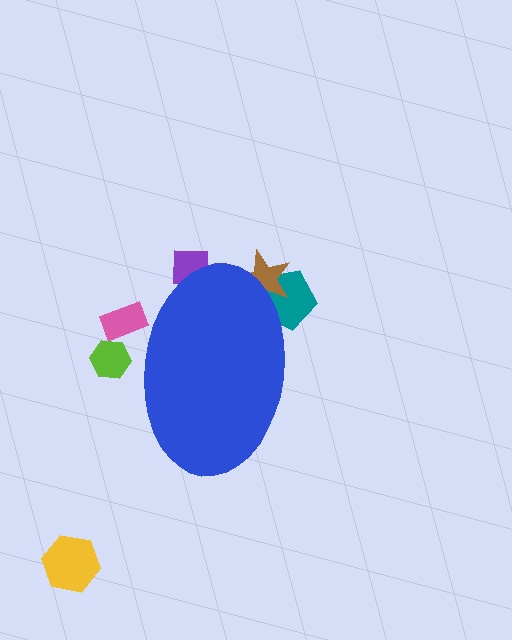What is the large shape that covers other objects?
A blue ellipse.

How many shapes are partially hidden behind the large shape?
5 shapes are partially hidden.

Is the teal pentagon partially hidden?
Yes, the teal pentagon is partially hidden behind the blue ellipse.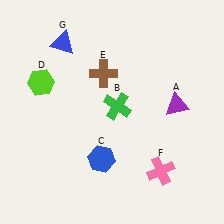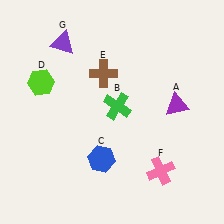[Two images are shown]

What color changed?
The triangle (G) changed from blue in Image 1 to purple in Image 2.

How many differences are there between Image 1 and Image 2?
There is 1 difference between the two images.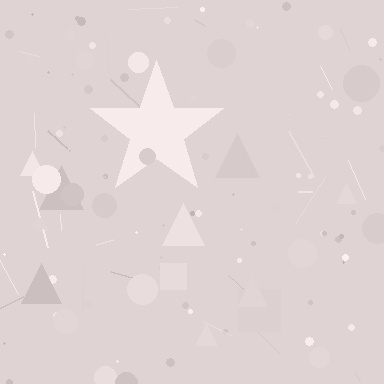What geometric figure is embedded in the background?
A star is embedded in the background.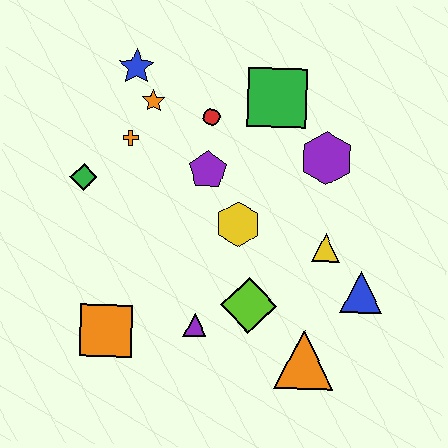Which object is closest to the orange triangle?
The lime diamond is closest to the orange triangle.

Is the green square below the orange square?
No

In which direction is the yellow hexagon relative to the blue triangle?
The yellow hexagon is to the left of the blue triangle.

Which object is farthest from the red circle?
The orange triangle is farthest from the red circle.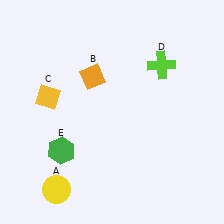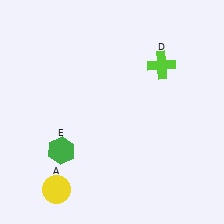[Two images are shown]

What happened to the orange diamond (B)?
The orange diamond (B) was removed in Image 2. It was in the top-left area of Image 1.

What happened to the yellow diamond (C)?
The yellow diamond (C) was removed in Image 2. It was in the top-left area of Image 1.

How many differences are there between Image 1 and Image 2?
There are 2 differences between the two images.